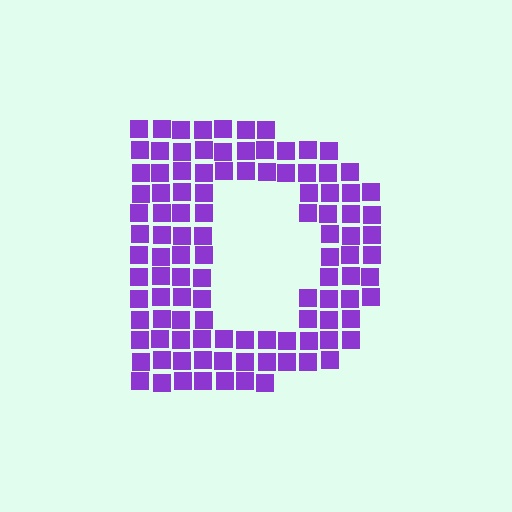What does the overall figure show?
The overall figure shows the letter D.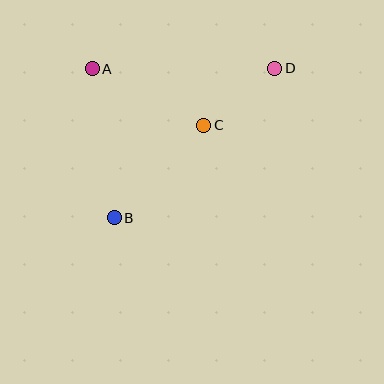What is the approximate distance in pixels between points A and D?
The distance between A and D is approximately 183 pixels.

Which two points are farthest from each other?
Points B and D are farthest from each other.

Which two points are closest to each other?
Points C and D are closest to each other.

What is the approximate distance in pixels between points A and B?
The distance between A and B is approximately 151 pixels.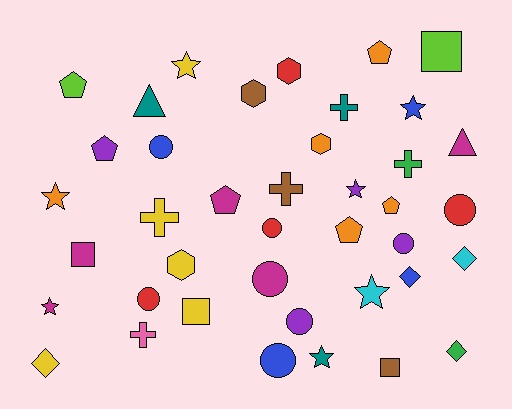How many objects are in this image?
There are 40 objects.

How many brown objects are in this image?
There are 3 brown objects.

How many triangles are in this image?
There are 2 triangles.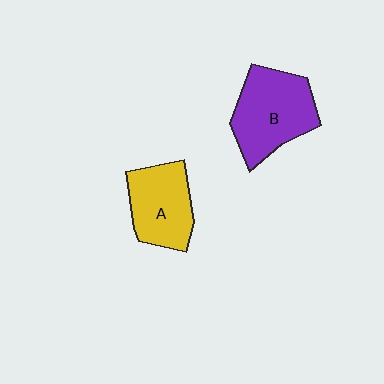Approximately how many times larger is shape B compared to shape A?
Approximately 1.2 times.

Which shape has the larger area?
Shape B (purple).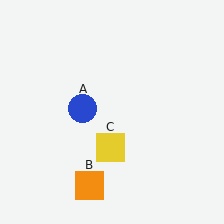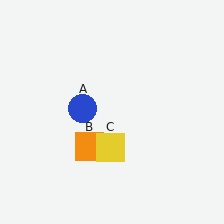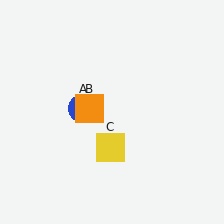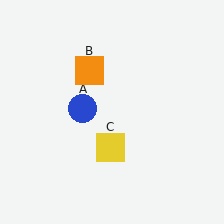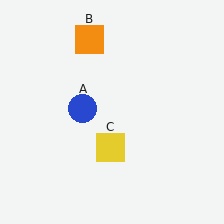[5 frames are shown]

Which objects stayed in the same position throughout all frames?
Blue circle (object A) and yellow square (object C) remained stationary.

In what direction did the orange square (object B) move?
The orange square (object B) moved up.